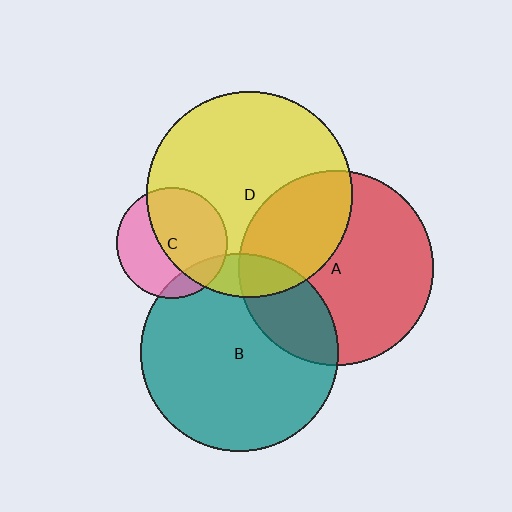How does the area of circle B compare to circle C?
Approximately 3.2 times.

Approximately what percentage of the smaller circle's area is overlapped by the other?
Approximately 10%.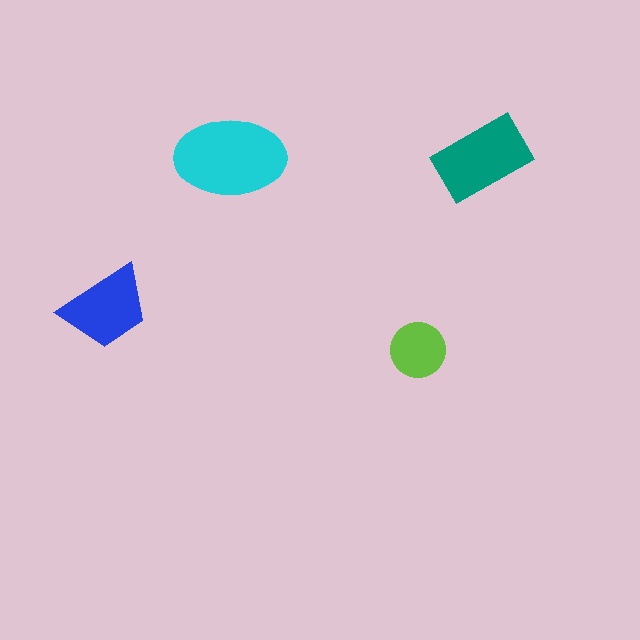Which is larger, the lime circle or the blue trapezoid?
The blue trapezoid.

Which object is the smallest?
The lime circle.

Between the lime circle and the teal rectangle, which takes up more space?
The teal rectangle.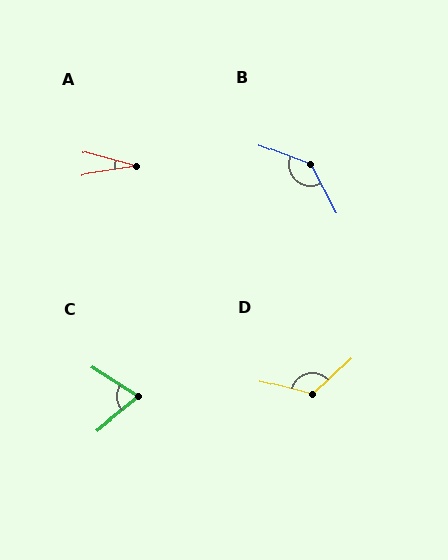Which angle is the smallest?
A, at approximately 24 degrees.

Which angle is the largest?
B, at approximately 139 degrees.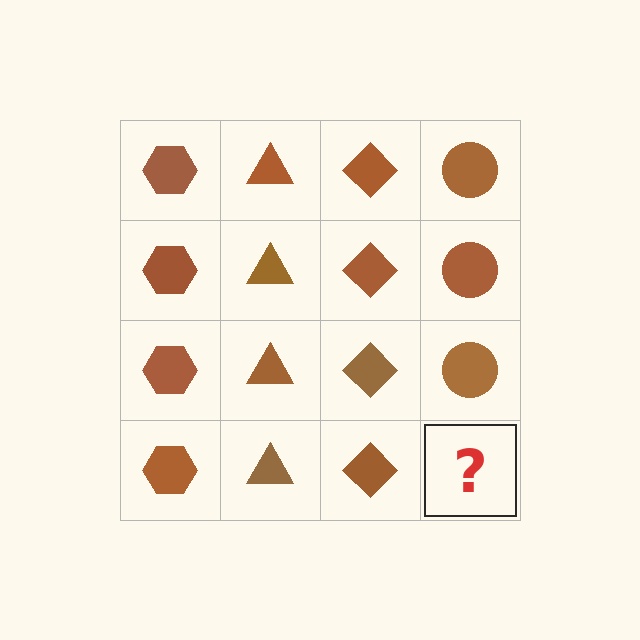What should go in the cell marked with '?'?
The missing cell should contain a brown circle.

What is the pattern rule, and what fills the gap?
The rule is that each column has a consistent shape. The gap should be filled with a brown circle.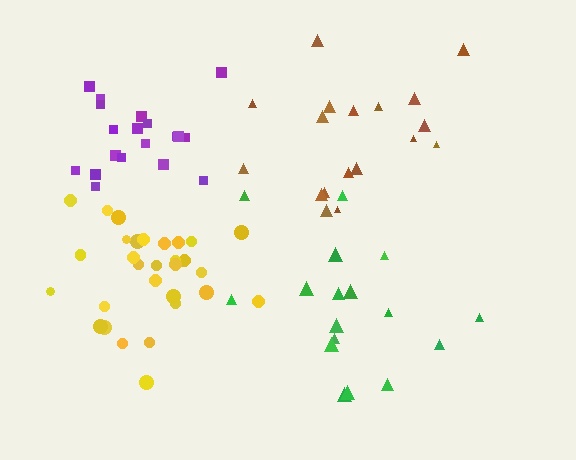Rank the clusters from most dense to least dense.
purple, yellow, brown, green.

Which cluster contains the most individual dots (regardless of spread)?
Yellow (31).